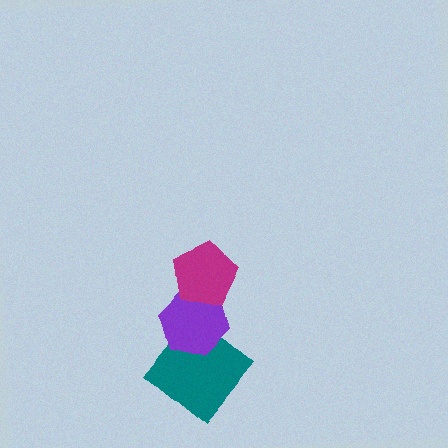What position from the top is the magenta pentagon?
The magenta pentagon is 1st from the top.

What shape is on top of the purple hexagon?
The magenta pentagon is on top of the purple hexagon.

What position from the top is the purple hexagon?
The purple hexagon is 2nd from the top.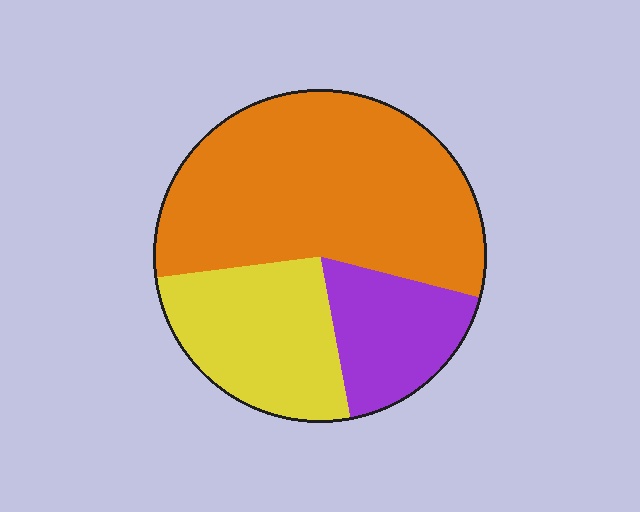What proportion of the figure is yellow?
Yellow takes up about one quarter (1/4) of the figure.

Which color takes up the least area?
Purple, at roughly 20%.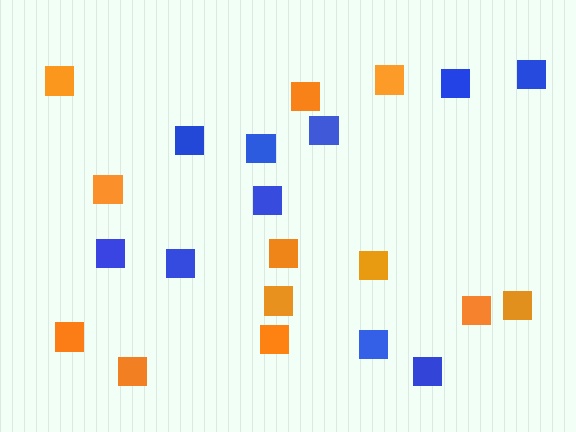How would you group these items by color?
There are 2 groups: one group of orange squares (12) and one group of blue squares (10).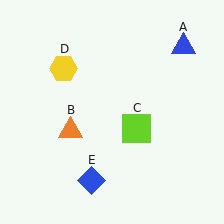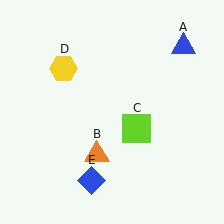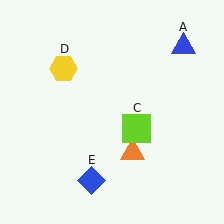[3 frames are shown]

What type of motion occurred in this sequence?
The orange triangle (object B) rotated counterclockwise around the center of the scene.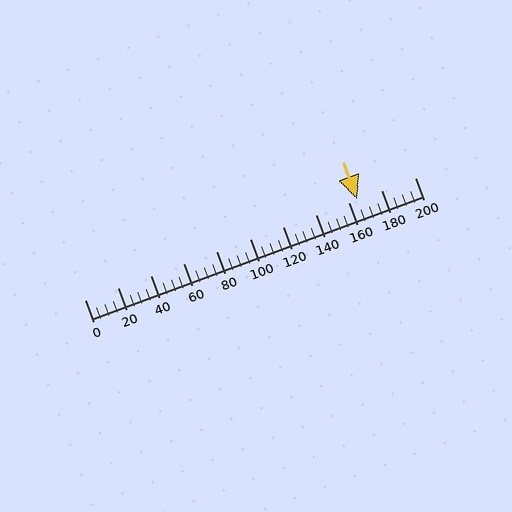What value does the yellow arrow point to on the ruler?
The yellow arrow points to approximately 165.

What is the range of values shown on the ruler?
The ruler shows values from 0 to 200.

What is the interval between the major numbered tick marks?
The major tick marks are spaced 20 units apart.